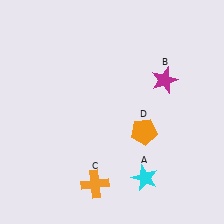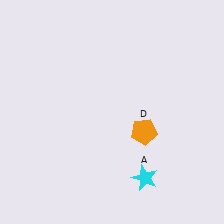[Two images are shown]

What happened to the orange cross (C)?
The orange cross (C) was removed in Image 2. It was in the bottom-left area of Image 1.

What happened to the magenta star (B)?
The magenta star (B) was removed in Image 2. It was in the top-right area of Image 1.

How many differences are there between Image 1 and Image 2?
There are 2 differences between the two images.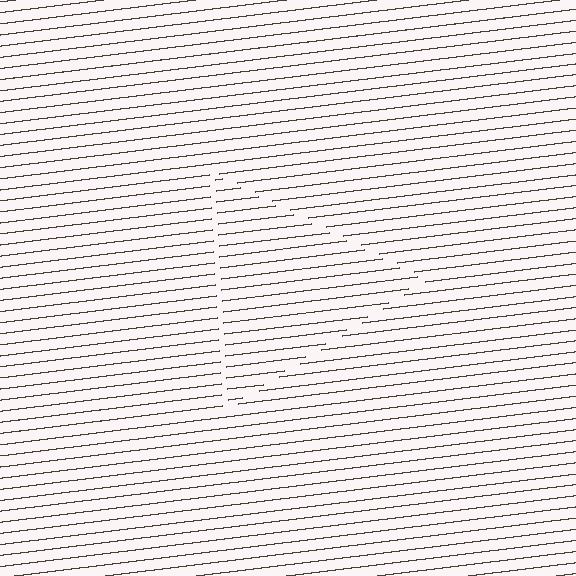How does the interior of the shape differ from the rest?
The interior of the shape contains the same grating, shifted by half a period — the contour is defined by the phase discontinuity where line-ends from the inner and outer gratings abut.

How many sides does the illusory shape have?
3 sides — the line-ends trace a triangle.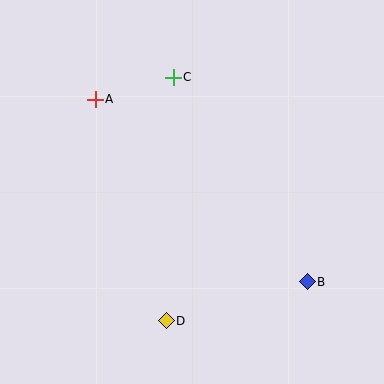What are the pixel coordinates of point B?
Point B is at (307, 282).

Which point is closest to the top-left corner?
Point A is closest to the top-left corner.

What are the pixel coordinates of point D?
Point D is at (166, 321).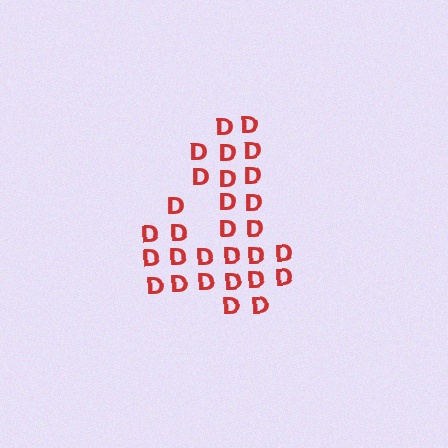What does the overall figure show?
The overall figure shows the digit 4.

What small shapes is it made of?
It is made of small letter D's.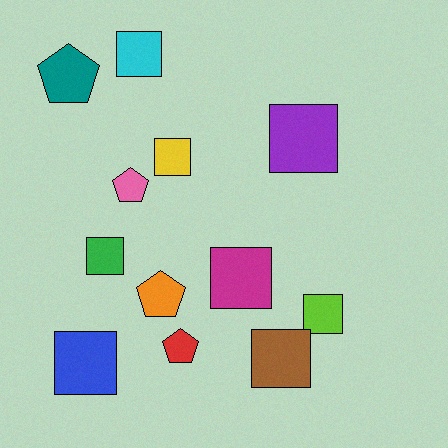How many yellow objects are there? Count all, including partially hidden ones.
There is 1 yellow object.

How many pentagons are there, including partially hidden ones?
There are 4 pentagons.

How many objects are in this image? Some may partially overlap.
There are 12 objects.